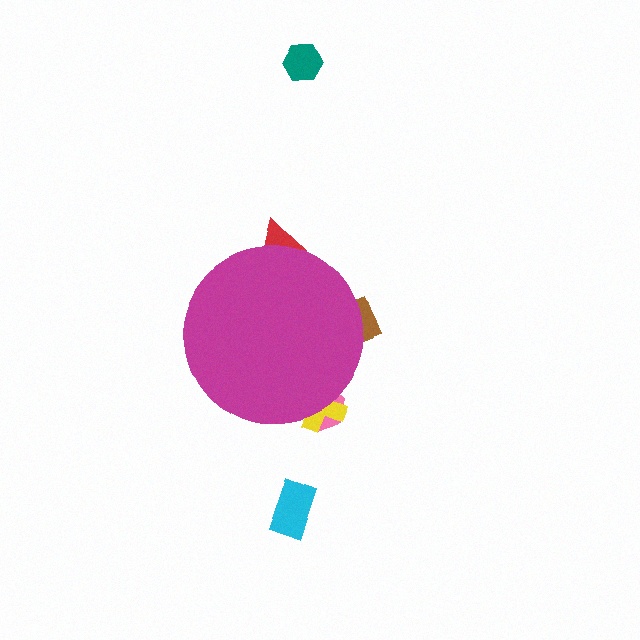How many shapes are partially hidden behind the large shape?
4 shapes are partially hidden.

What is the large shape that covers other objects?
A magenta circle.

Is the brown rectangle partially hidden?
Yes, the brown rectangle is partially hidden behind the magenta circle.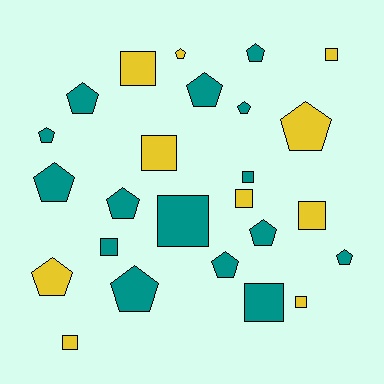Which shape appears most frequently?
Pentagon, with 14 objects.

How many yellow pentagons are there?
There are 3 yellow pentagons.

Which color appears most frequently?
Teal, with 15 objects.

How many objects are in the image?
There are 25 objects.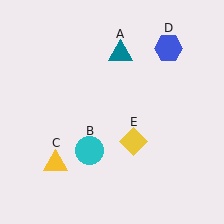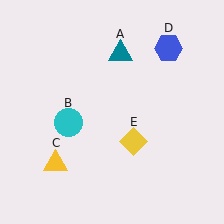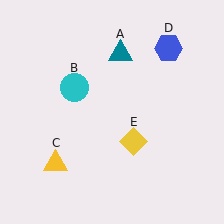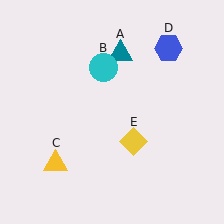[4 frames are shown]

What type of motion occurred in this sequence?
The cyan circle (object B) rotated clockwise around the center of the scene.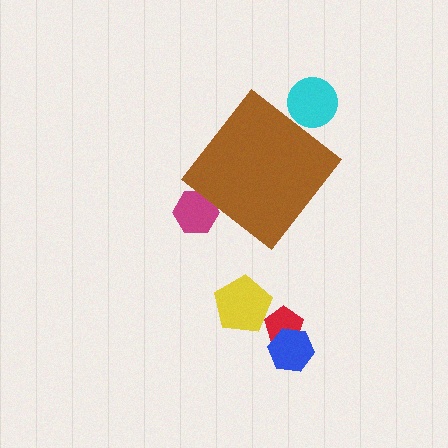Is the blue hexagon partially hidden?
No, the blue hexagon is fully visible.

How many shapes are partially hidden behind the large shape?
2 shapes are partially hidden.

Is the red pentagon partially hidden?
No, the red pentagon is fully visible.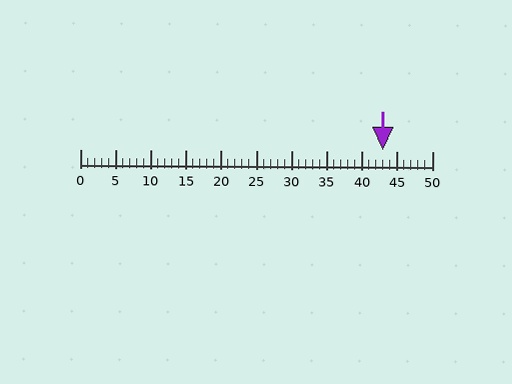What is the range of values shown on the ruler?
The ruler shows values from 0 to 50.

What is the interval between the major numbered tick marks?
The major tick marks are spaced 5 units apart.